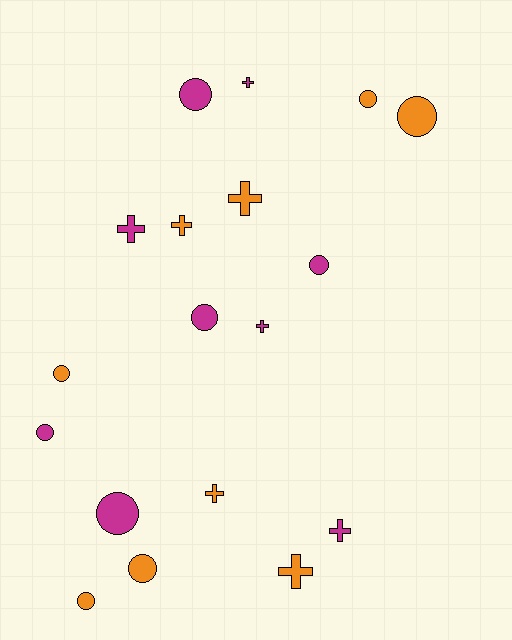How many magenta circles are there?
There are 5 magenta circles.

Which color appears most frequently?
Orange, with 9 objects.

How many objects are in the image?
There are 18 objects.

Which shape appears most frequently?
Circle, with 10 objects.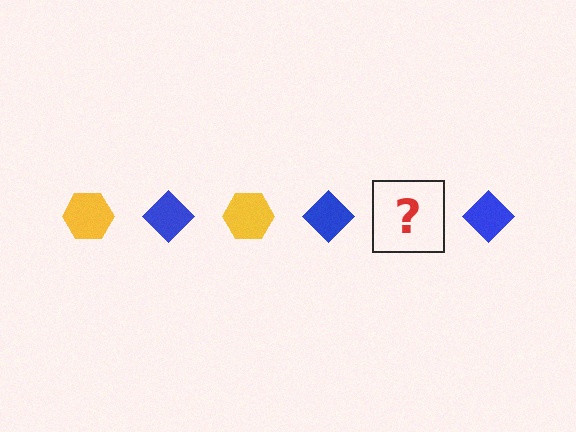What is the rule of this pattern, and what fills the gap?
The rule is that the pattern alternates between yellow hexagon and blue diamond. The gap should be filled with a yellow hexagon.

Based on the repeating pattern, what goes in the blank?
The blank should be a yellow hexagon.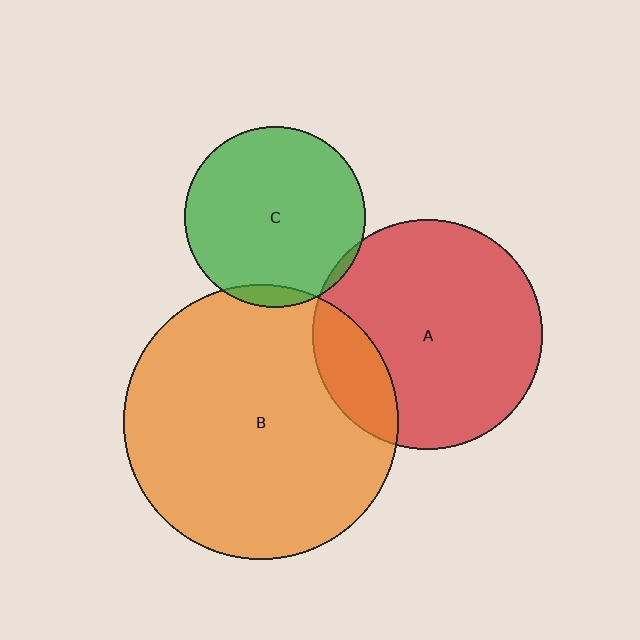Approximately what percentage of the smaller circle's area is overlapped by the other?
Approximately 5%.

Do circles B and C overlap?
Yes.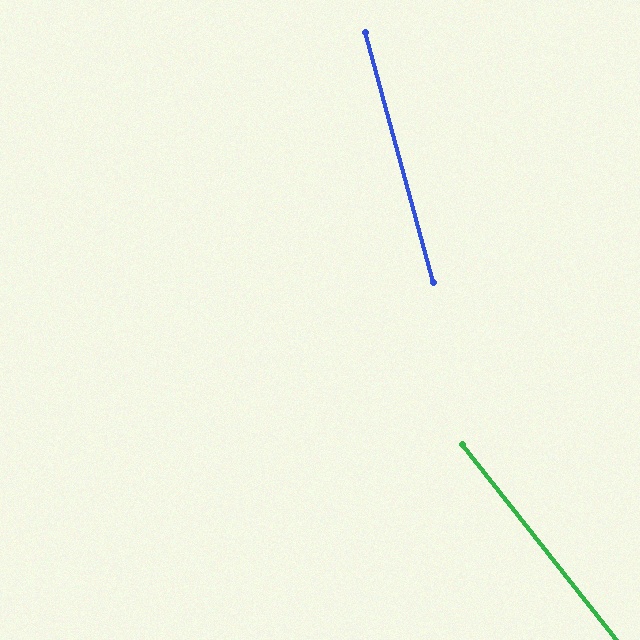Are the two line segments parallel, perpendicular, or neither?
Neither parallel nor perpendicular — they differ by about 23°.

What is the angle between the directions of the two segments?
Approximately 23 degrees.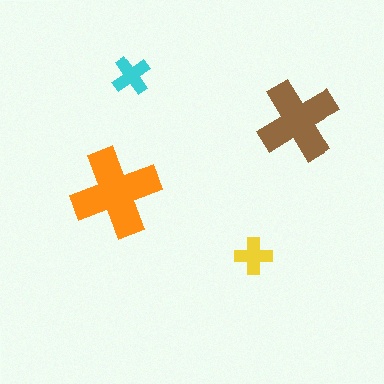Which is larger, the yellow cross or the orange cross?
The orange one.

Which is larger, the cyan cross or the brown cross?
The brown one.